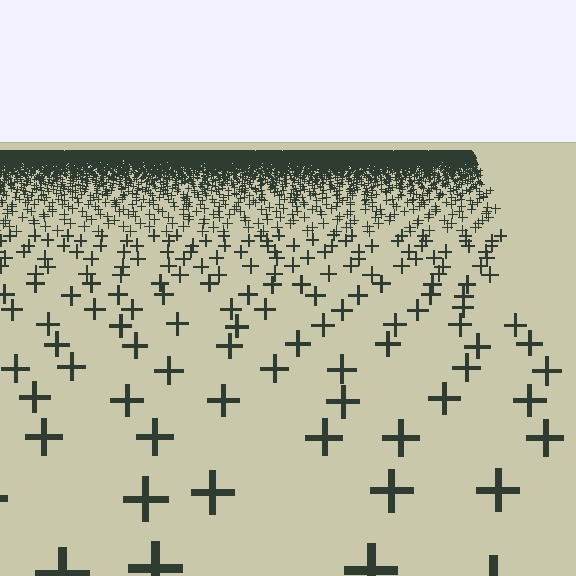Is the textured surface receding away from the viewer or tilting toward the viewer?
The surface is receding away from the viewer. Texture elements get smaller and denser toward the top.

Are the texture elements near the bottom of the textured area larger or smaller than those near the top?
Larger. Near the bottom, elements are closer to the viewer and appear at a bigger on-screen size.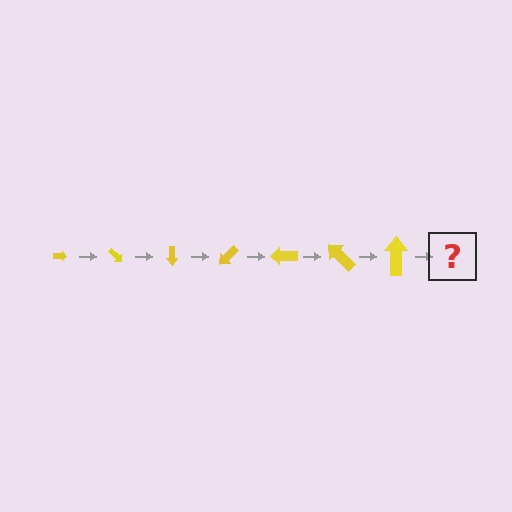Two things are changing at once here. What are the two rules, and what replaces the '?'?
The two rules are that the arrow grows larger each step and it rotates 45 degrees each step. The '?' should be an arrow, larger than the previous one and rotated 315 degrees from the start.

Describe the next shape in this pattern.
It should be an arrow, larger than the previous one and rotated 315 degrees from the start.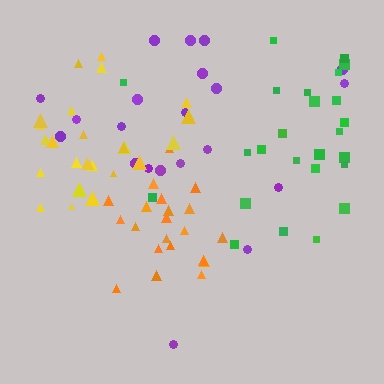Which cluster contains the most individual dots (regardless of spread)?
Green (25).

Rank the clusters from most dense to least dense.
orange, yellow, green, purple.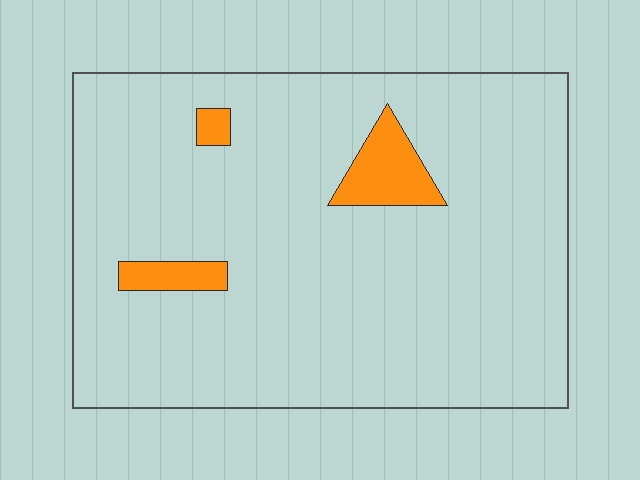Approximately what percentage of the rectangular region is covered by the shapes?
Approximately 5%.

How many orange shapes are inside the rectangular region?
3.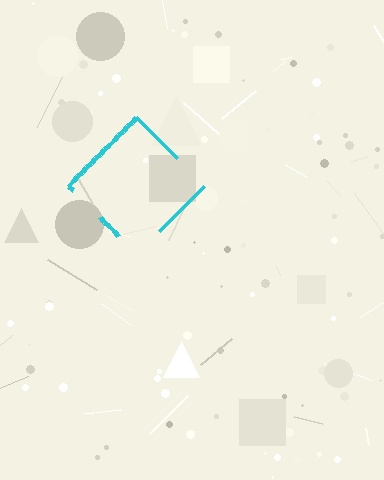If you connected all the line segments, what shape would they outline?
They would outline a diamond.